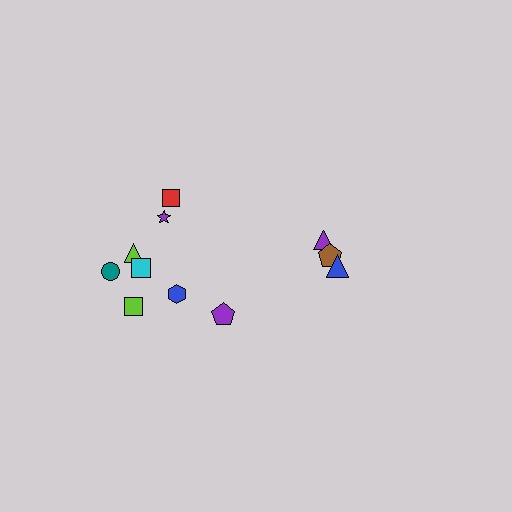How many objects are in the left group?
There are 8 objects.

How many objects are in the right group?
There are 3 objects.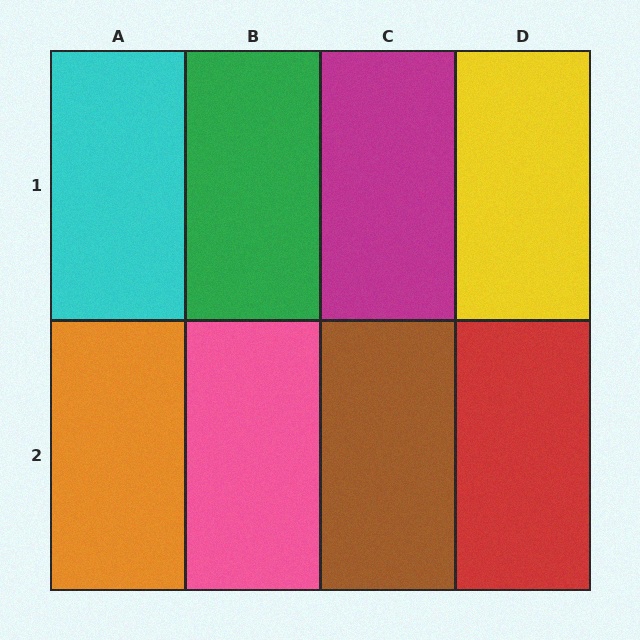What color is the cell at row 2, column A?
Orange.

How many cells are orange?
1 cell is orange.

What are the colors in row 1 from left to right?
Cyan, green, magenta, yellow.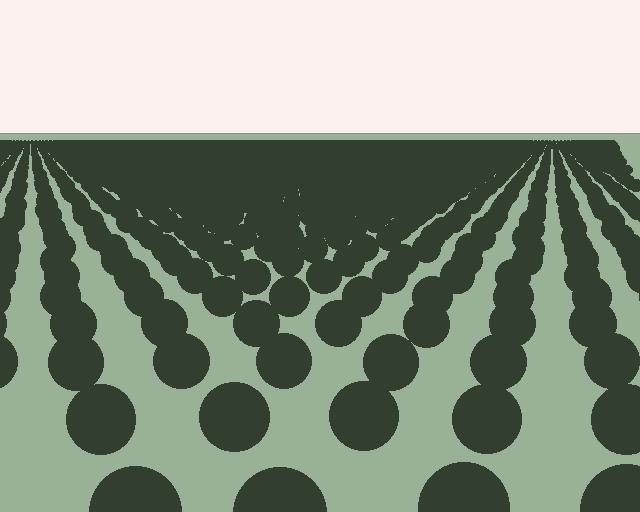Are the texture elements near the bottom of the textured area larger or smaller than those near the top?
Larger. Near the bottom, elements are closer to the viewer and appear at a bigger on-screen size.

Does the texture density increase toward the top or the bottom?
Density increases toward the top.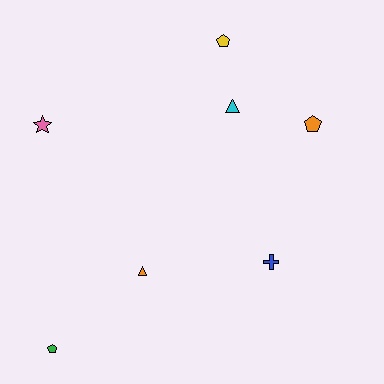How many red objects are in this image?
There are no red objects.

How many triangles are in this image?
There are 2 triangles.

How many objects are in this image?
There are 7 objects.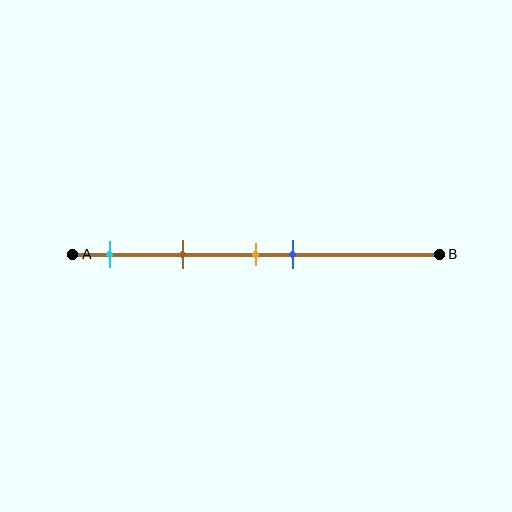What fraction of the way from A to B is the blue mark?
The blue mark is approximately 60% (0.6) of the way from A to B.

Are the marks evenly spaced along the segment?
No, the marks are not evenly spaced.